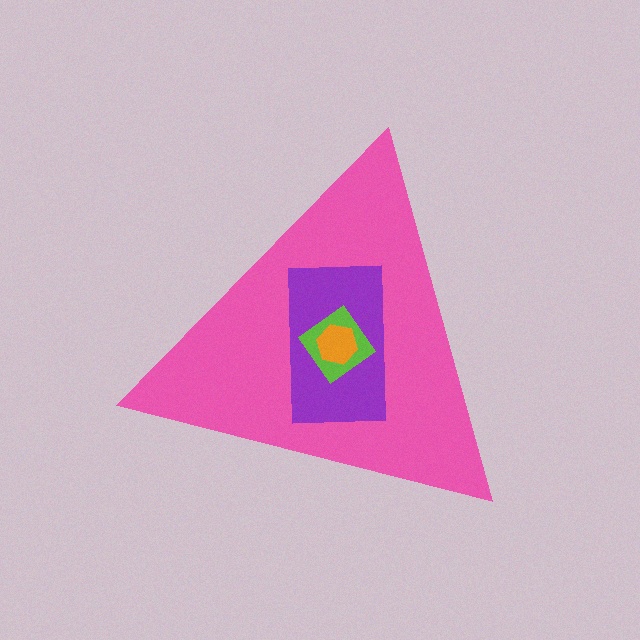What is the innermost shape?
The orange hexagon.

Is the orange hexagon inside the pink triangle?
Yes.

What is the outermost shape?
The pink triangle.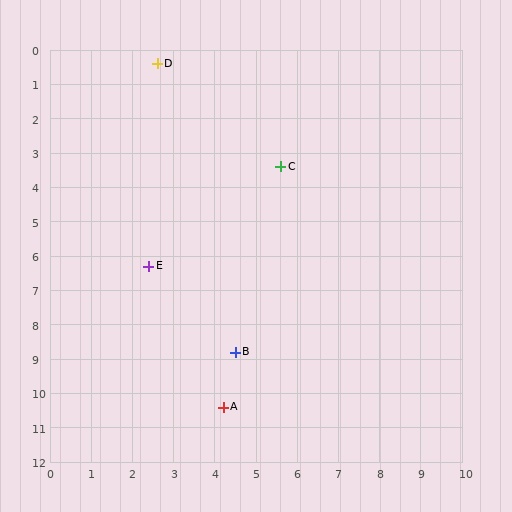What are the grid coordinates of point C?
Point C is at approximately (5.6, 3.4).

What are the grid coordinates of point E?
Point E is at approximately (2.4, 6.3).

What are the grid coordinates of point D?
Point D is at approximately (2.6, 0.4).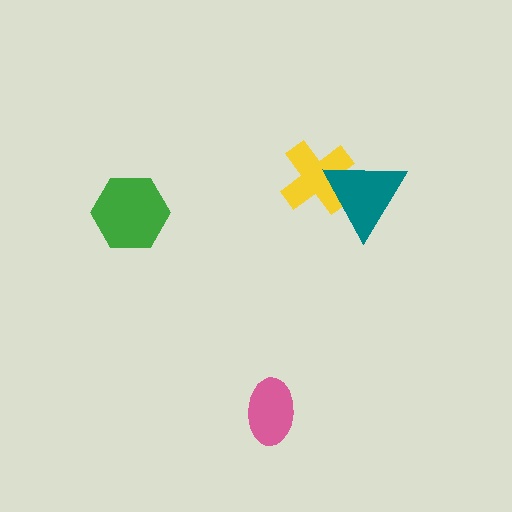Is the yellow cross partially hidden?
Yes, it is partially covered by another shape.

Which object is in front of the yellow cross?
The teal triangle is in front of the yellow cross.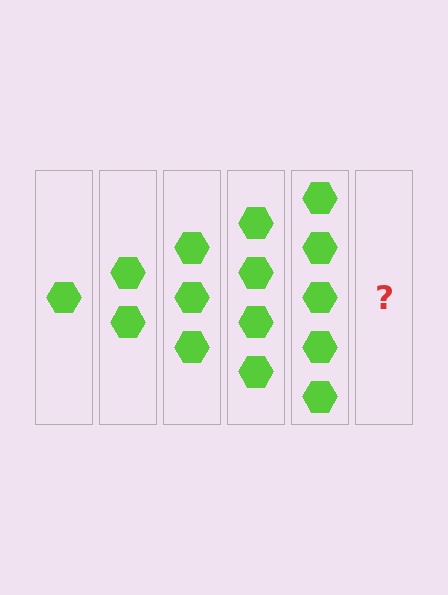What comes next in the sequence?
The next element should be 6 hexagons.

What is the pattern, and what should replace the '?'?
The pattern is that each step adds one more hexagon. The '?' should be 6 hexagons.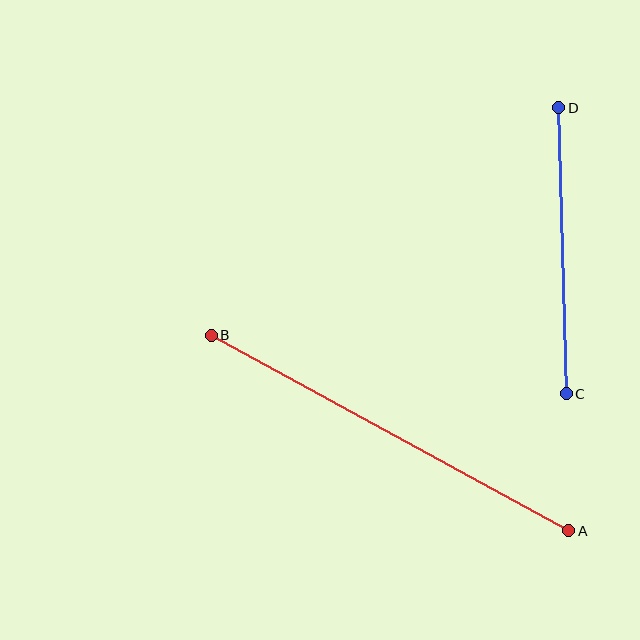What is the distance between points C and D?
The distance is approximately 286 pixels.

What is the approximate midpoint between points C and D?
The midpoint is at approximately (562, 251) pixels.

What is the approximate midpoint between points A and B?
The midpoint is at approximately (390, 433) pixels.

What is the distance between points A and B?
The distance is approximately 407 pixels.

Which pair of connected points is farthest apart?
Points A and B are farthest apart.